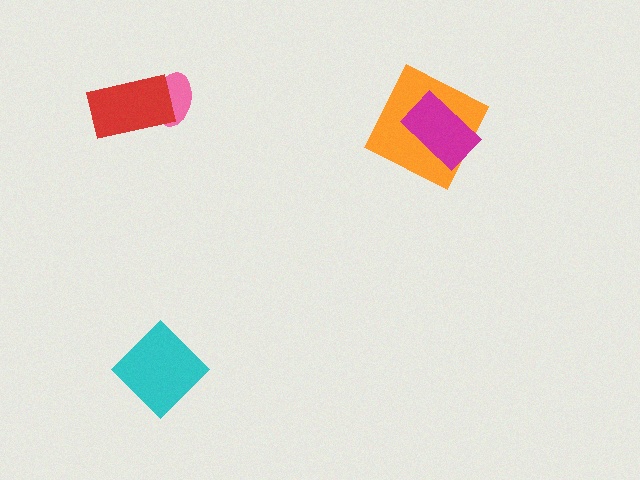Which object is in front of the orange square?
The magenta rectangle is in front of the orange square.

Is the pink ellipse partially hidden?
Yes, it is partially covered by another shape.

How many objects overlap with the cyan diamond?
0 objects overlap with the cyan diamond.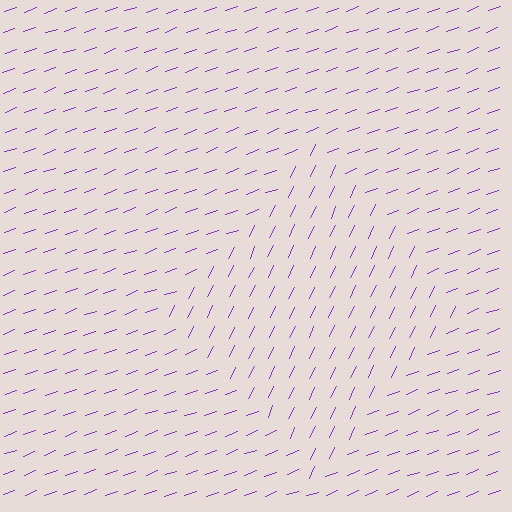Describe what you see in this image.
The image is filled with small purple line segments. A diamond region in the image has lines oriented differently from the surrounding lines, creating a visible texture boundary.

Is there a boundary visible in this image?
Yes, there is a texture boundary formed by a change in line orientation.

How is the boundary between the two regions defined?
The boundary is defined purely by a change in line orientation (approximately 45 degrees difference). All lines are the same color and thickness.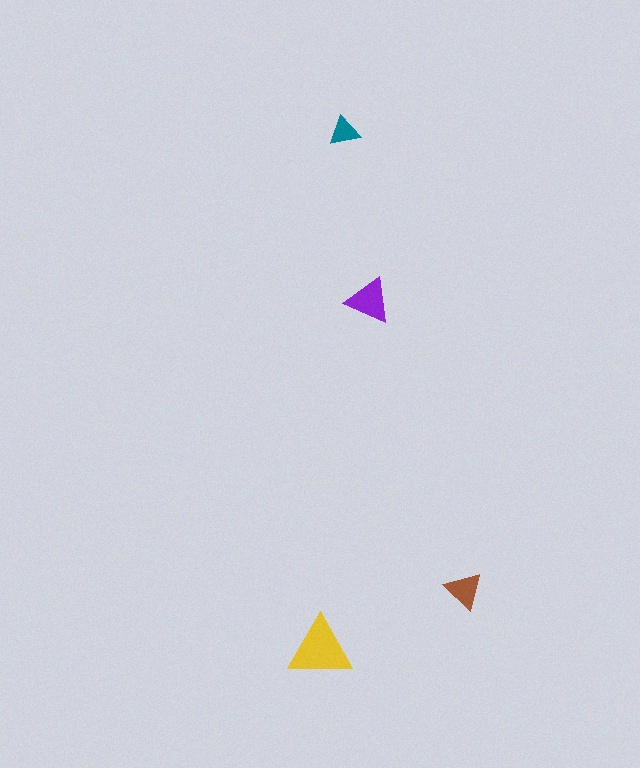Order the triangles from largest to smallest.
the yellow one, the purple one, the brown one, the teal one.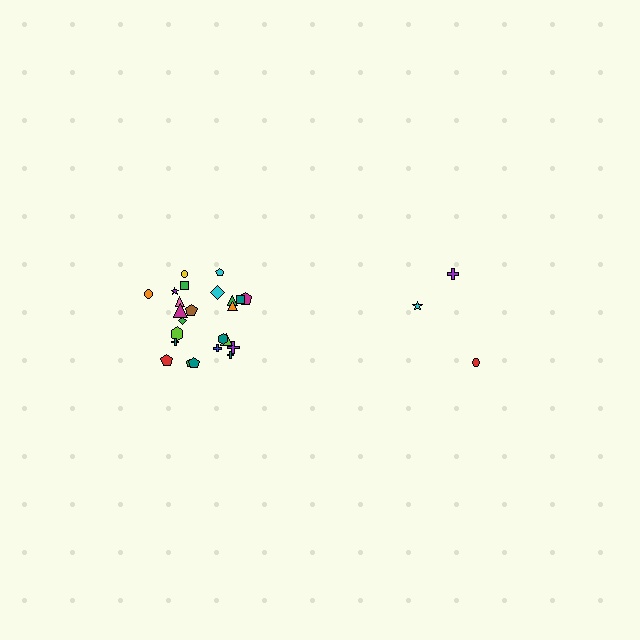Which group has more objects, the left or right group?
The left group.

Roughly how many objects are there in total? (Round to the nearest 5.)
Roughly 30 objects in total.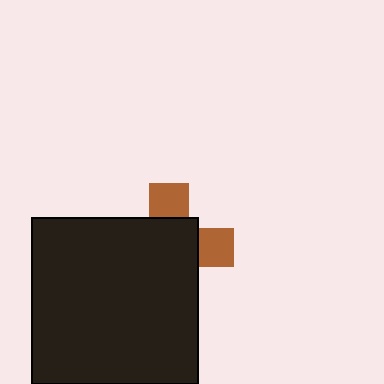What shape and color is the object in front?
The object in front is a black square.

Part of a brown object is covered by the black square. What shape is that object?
It is a cross.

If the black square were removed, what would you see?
You would see the complete brown cross.